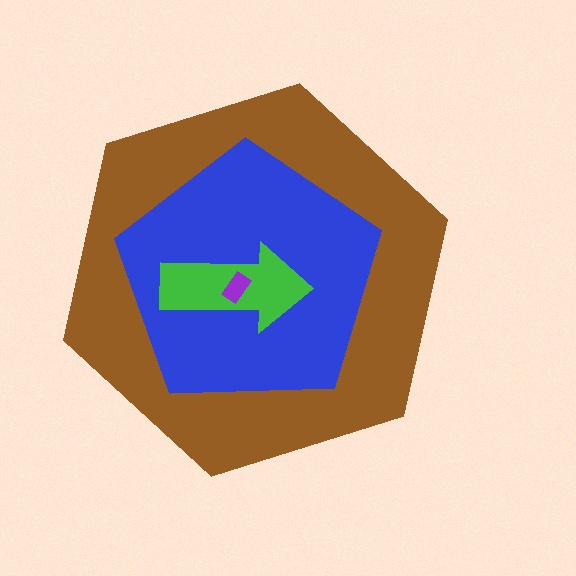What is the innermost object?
The purple rectangle.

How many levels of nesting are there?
4.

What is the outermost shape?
The brown hexagon.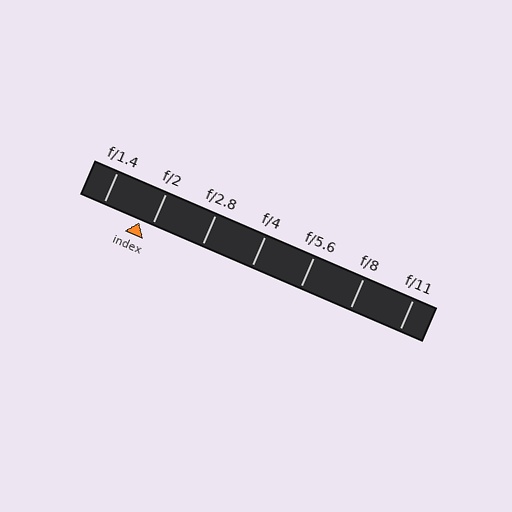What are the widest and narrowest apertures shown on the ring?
The widest aperture shown is f/1.4 and the narrowest is f/11.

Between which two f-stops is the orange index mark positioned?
The index mark is between f/1.4 and f/2.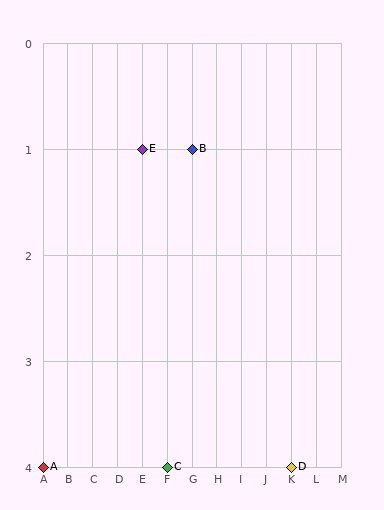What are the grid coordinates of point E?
Point E is at grid coordinates (E, 1).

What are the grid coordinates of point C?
Point C is at grid coordinates (F, 4).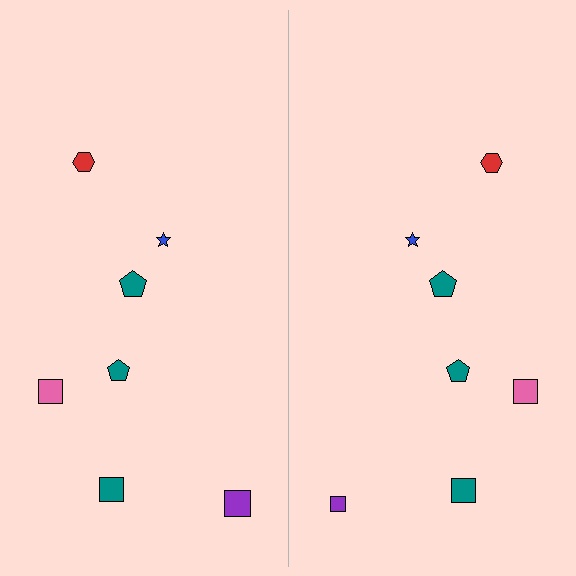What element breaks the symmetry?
The purple square on the right side has a different size than its mirror counterpart.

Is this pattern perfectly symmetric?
No, the pattern is not perfectly symmetric. The purple square on the right side has a different size than its mirror counterpart.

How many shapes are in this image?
There are 14 shapes in this image.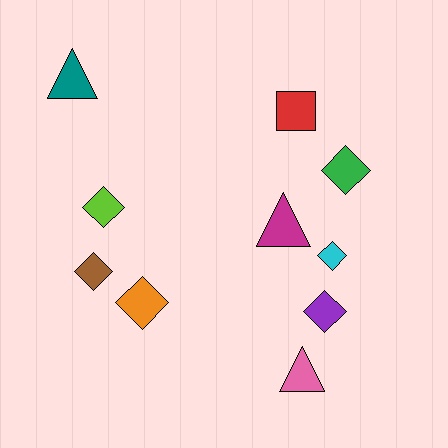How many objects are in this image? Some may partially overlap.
There are 10 objects.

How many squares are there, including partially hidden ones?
There is 1 square.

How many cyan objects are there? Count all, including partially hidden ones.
There is 1 cyan object.